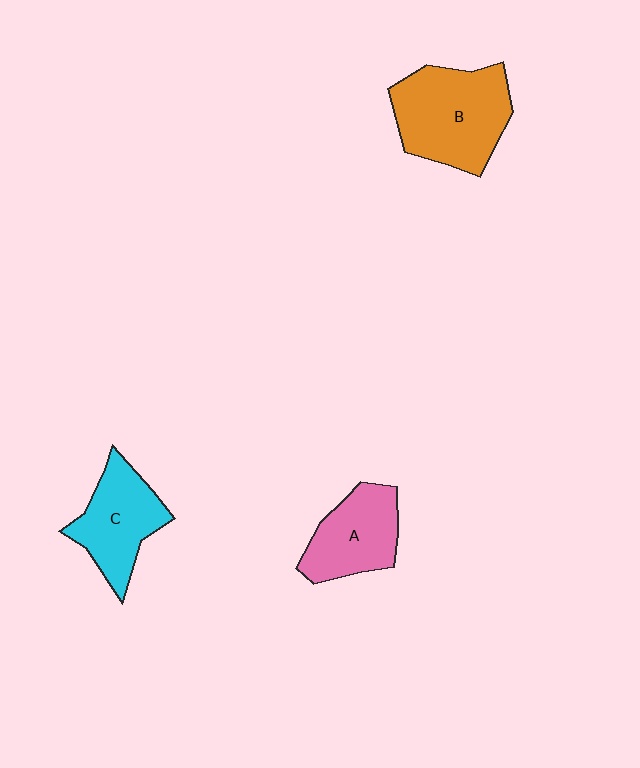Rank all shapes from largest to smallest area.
From largest to smallest: B (orange), C (cyan), A (pink).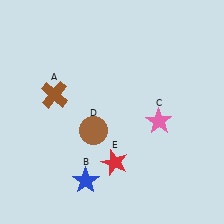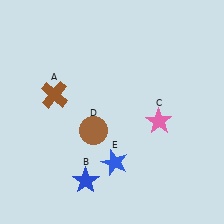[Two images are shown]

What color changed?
The star (E) changed from red in Image 1 to blue in Image 2.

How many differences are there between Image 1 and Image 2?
There is 1 difference between the two images.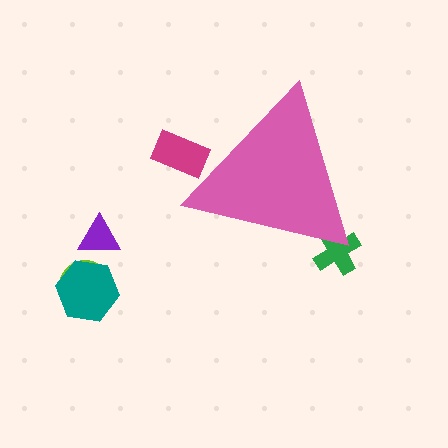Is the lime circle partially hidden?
No, the lime circle is fully visible.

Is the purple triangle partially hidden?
No, the purple triangle is fully visible.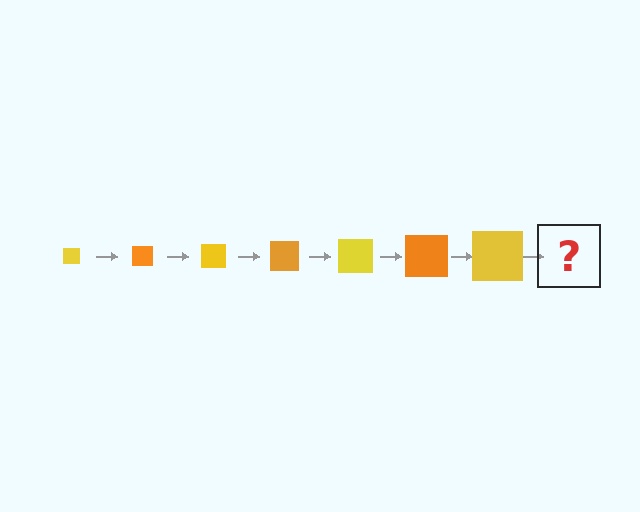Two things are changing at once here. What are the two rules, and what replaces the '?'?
The two rules are that the square grows larger each step and the color cycles through yellow and orange. The '?' should be an orange square, larger than the previous one.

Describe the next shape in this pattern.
It should be an orange square, larger than the previous one.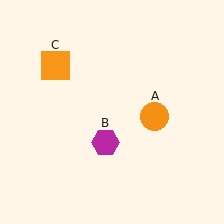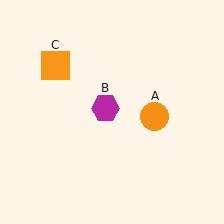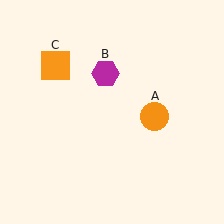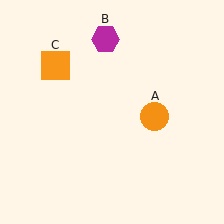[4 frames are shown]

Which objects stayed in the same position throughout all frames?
Orange circle (object A) and orange square (object C) remained stationary.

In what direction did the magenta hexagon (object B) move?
The magenta hexagon (object B) moved up.